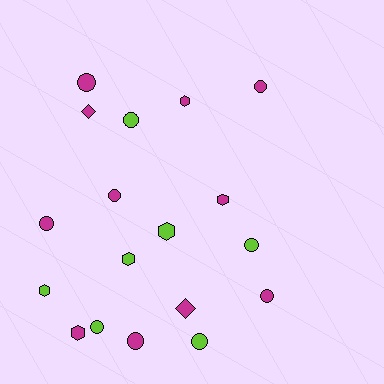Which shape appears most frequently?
Circle, with 10 objects.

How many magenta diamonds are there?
There are 2 magenta diamonds.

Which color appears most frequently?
Magenta, with 11 objects.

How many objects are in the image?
There are 18 objects.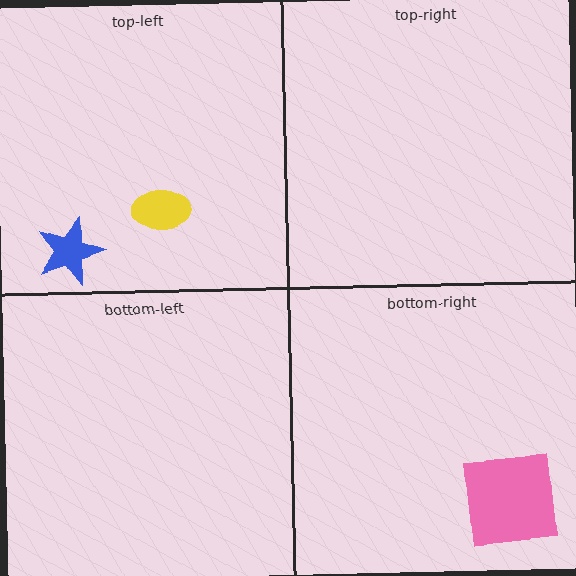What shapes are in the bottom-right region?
The pink square.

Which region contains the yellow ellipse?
The top-left region.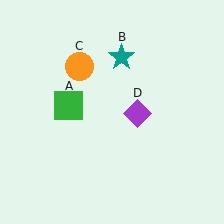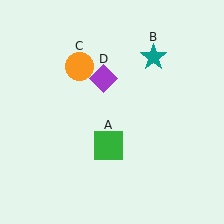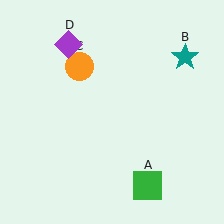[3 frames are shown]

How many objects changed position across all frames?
3 objects changed position: green square (object A), teal star (object B), purple diamond (object D).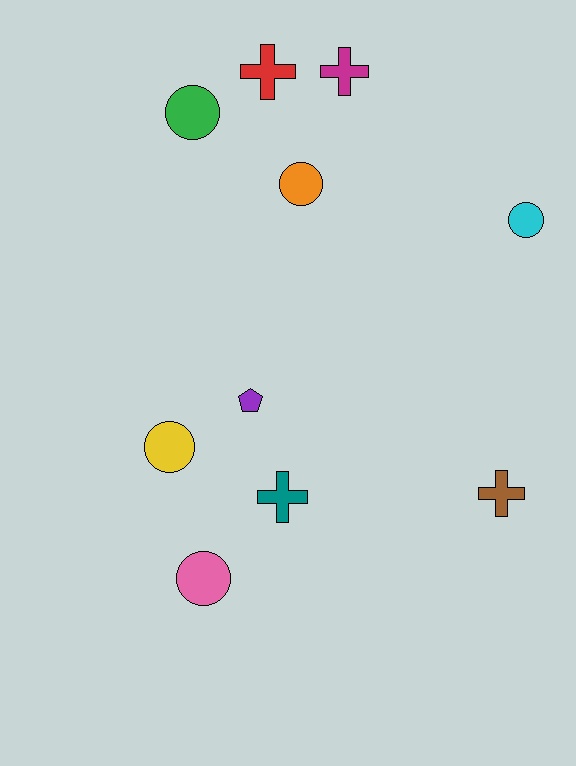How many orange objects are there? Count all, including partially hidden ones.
There is 1 orange object.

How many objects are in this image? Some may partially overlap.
There are 10 objects.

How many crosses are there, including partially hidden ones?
There are 4 crosses.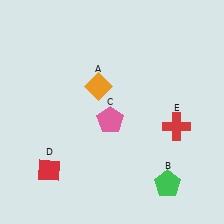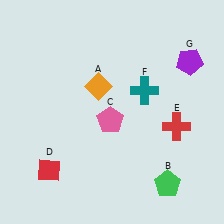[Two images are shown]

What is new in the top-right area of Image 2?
A purple pentagon (G) was added in the top-right area of Image 2.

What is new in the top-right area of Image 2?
A teal cross (F) was added in the top-right area of Image 2.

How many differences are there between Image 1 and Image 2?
There are 2 differences between the two images.